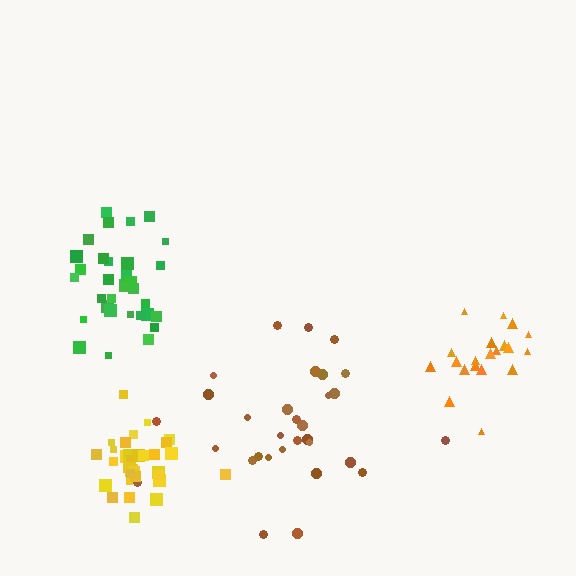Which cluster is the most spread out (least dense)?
Brown.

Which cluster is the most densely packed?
Yellow.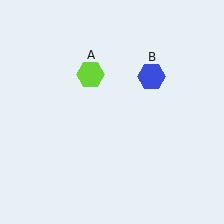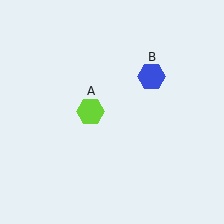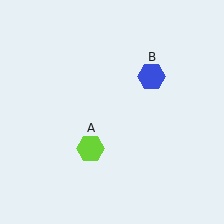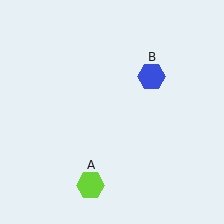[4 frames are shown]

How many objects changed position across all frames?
1 object changed position: lime hexagon (object A).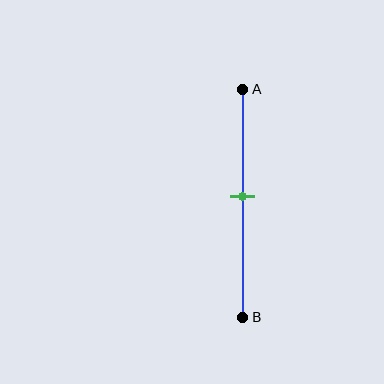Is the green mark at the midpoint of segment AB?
No, the mark is at about 45% from A, not at the 50% midpoint.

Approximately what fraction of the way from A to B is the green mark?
The green mark is approximately 45% of the way from A to B.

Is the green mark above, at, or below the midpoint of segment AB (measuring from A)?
The green mark is above the midpoint of segment AB.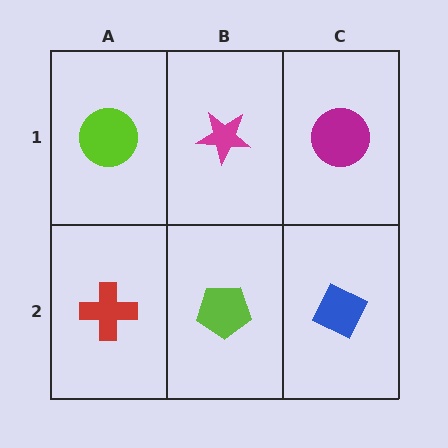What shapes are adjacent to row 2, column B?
A magenta star (row 1, column B), a red cross (row 2, column A), a blue diamond (row 2, column C).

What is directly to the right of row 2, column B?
A blue diamond.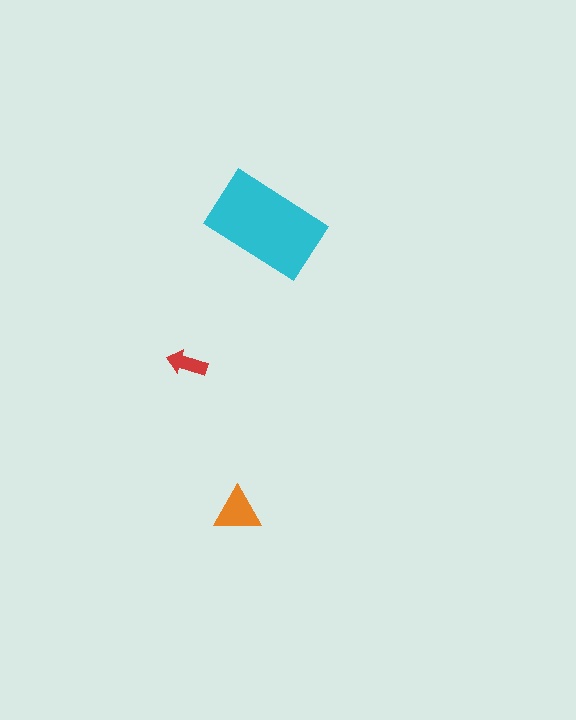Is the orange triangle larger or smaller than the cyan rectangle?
Smaller.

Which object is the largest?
The cyan rectangle.